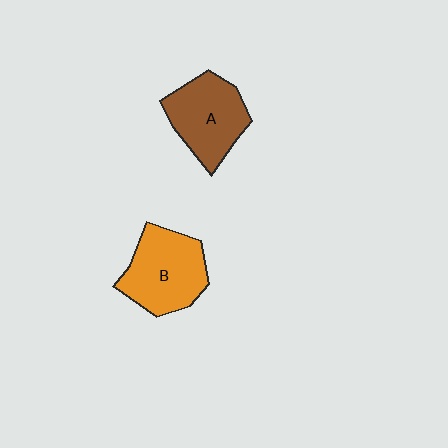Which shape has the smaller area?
Shape A (brown).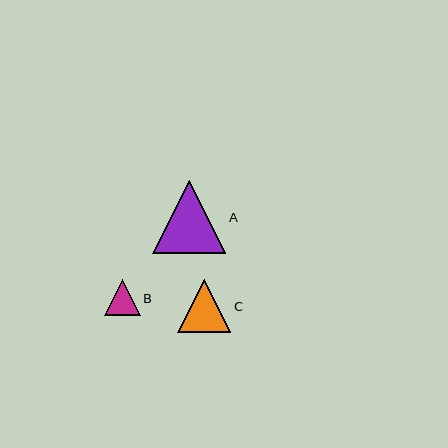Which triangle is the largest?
Triangle A is the largest with a size of approximately 73 pixels.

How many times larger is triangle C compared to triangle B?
Triangle C is approximately 1.5 times the size of triangle B.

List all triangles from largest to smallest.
From largest to smallest: A, C, B.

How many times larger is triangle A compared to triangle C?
Triangle A is approximately 1.4 times the size of triangle C.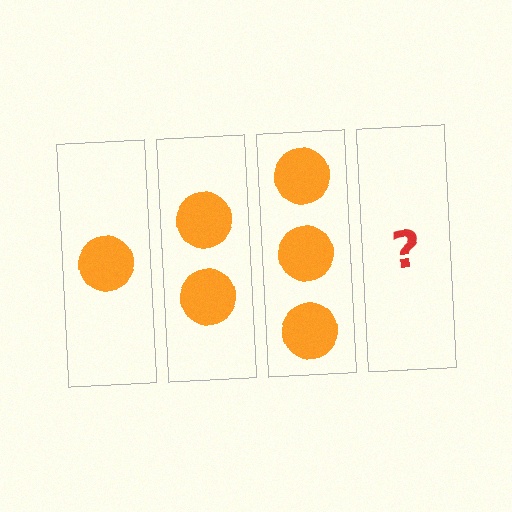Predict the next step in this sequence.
The next step is 4 circles.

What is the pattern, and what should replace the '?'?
The pattern is that each step adds one more circle. The '?' should be 4 circles.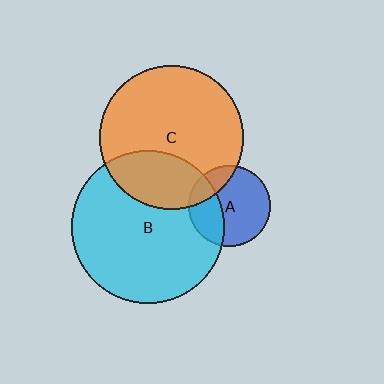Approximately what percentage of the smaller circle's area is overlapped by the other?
Approximately 30%.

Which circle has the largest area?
Circle B (cyan).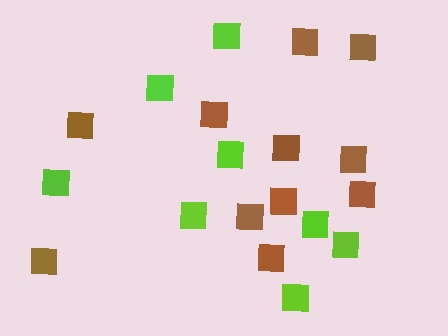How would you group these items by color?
There are 2 groups: one group of lime squares (8) and one group of brown squares (11).